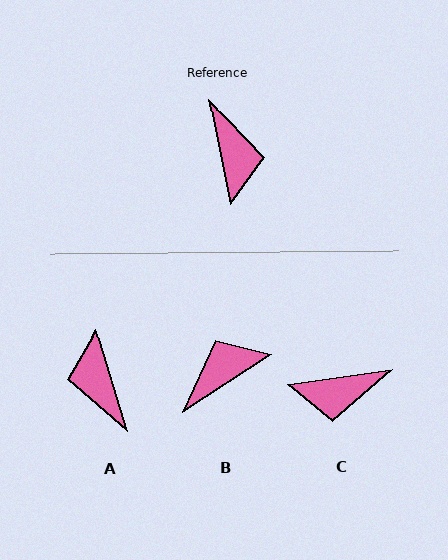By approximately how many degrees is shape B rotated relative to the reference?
Approximately 112 degrees counter-clockwise.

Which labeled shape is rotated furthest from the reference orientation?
A, about 175 degrees away.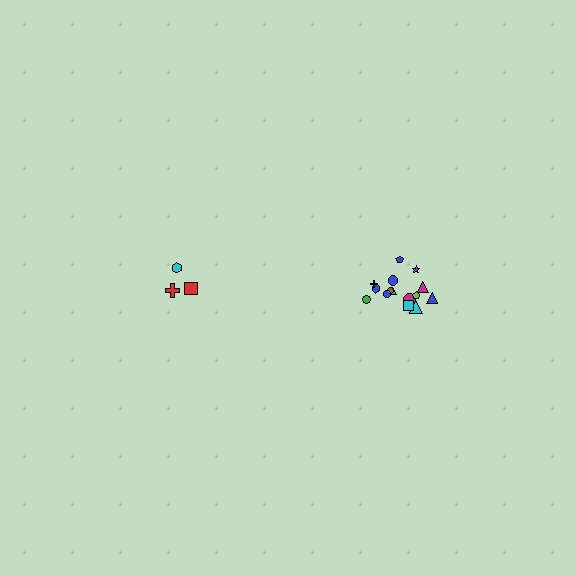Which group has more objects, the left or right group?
The right group.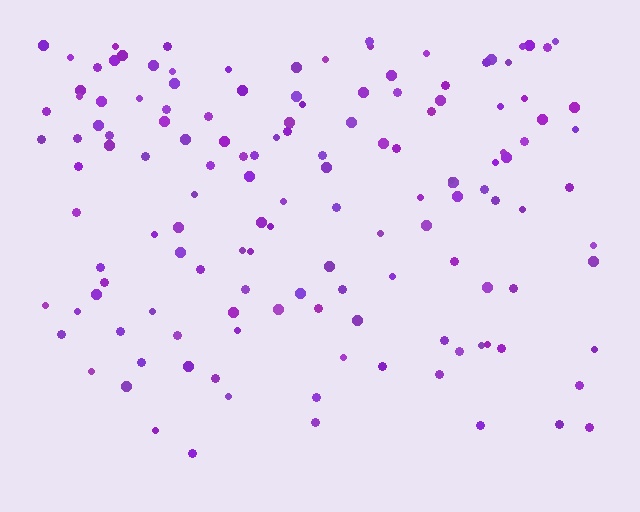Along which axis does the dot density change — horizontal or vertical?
Vertical.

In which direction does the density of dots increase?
From bottom to top, with the top side densest.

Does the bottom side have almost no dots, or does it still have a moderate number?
Still a moderate number, just noticeably fewer than the top.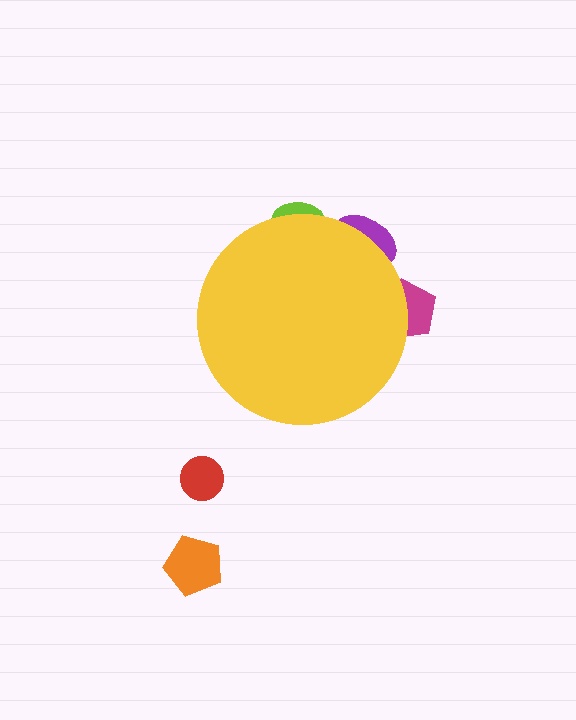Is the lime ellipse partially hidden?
Yes, the lime ellipse is partially hidden behind the yellow circle.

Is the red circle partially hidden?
No, the red circle is fully visible.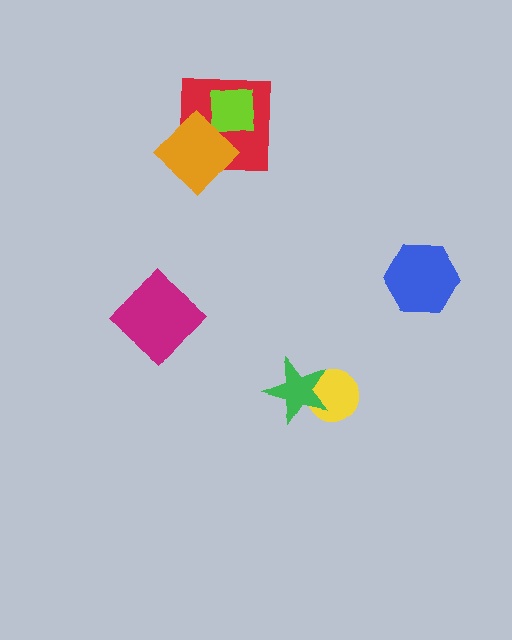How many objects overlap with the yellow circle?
1 object overlaps with the yellow circle.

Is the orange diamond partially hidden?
No, no other shape covers it.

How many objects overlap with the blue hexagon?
0 objects overlap with the blue hexagon.